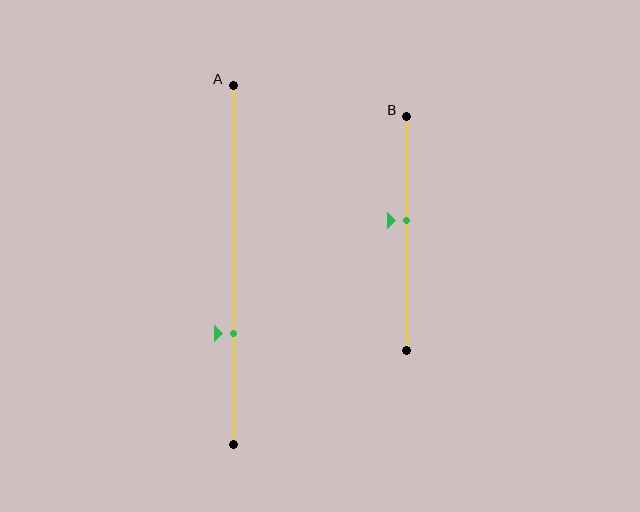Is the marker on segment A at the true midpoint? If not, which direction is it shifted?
No, the marker on segment A is shifted downward by about 19% of the segment length.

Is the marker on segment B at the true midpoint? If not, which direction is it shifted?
No, the marker on segment B is shifted upward by about 5% of the segment length.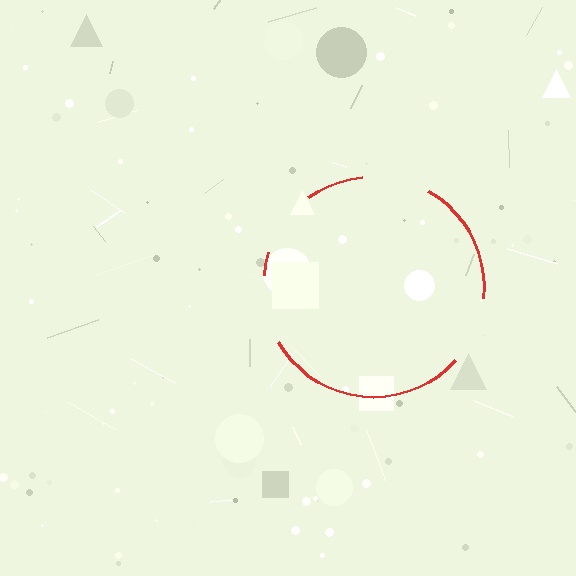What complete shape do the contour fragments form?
The contour fragments form a circle.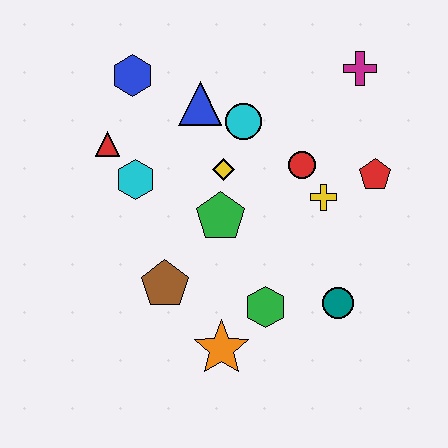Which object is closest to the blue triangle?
The cyan circle is closest to the blue triangle.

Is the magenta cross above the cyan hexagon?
Yes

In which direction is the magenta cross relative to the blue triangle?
The magenta cross is to the right of the blue triangle.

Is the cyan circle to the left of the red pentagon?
Yes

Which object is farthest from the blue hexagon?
The teal circle is farthest from the blue hexagon.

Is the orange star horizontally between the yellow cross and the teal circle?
No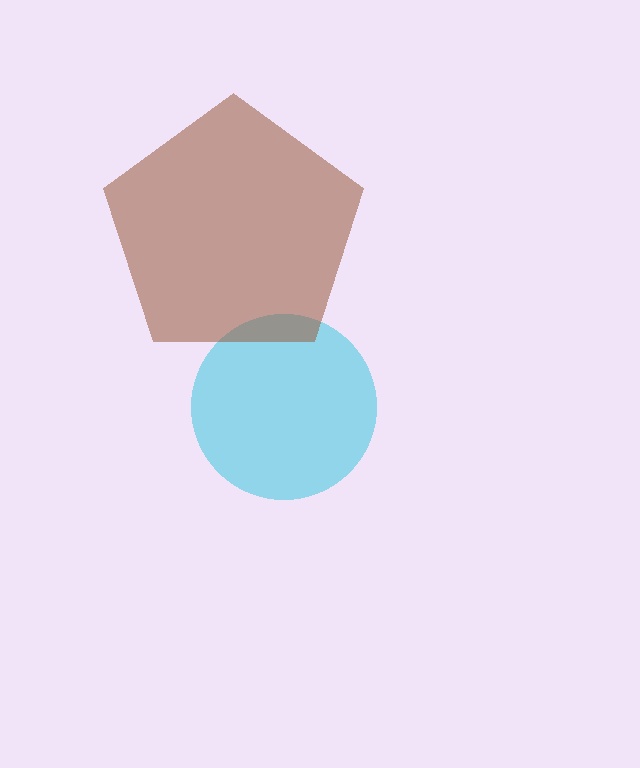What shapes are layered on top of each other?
The layered shapes are: a cyan circle, a brown pentagon.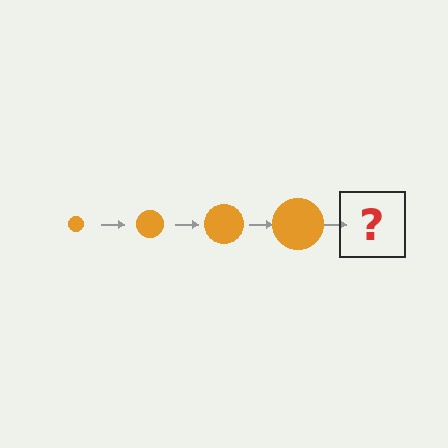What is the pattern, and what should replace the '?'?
The pattern is that the circle gets progressively larger each step. The '?' should be an orange circle, larger than the previous one.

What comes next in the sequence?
The next element should be an orange circle, larger than the previous one.